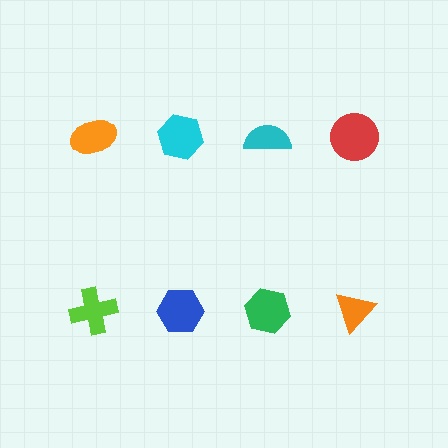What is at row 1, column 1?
An orange ellipse.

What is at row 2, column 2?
A blue hexagon.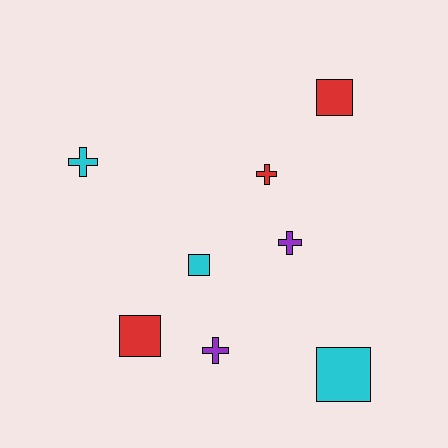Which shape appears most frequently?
Cross, with 4 objects.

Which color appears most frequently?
Cyan, with 3 objects.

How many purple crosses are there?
There are 2 purple crosses.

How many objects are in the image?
There are 8 objects.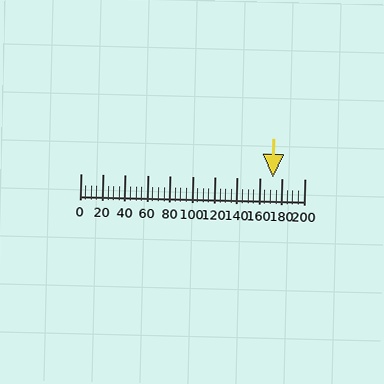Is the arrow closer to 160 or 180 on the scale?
The arrow is closer to 180.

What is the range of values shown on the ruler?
The ruler shows values from 0 to 200.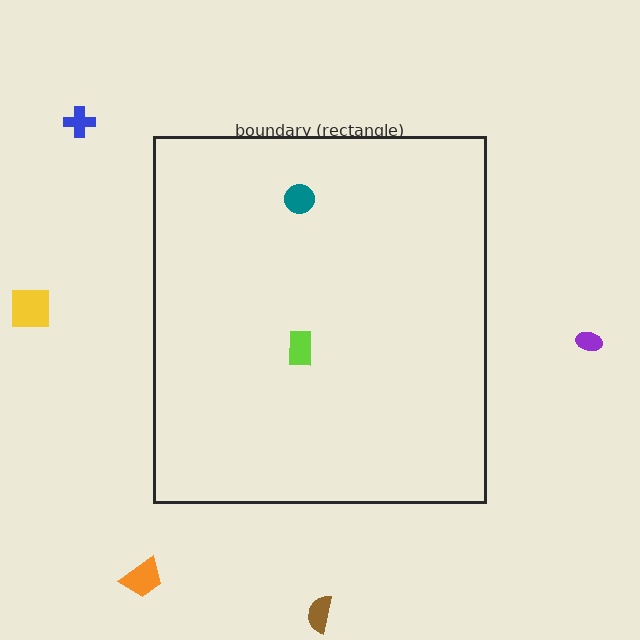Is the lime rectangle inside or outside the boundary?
Inside.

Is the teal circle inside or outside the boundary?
Inside.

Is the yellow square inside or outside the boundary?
Outside.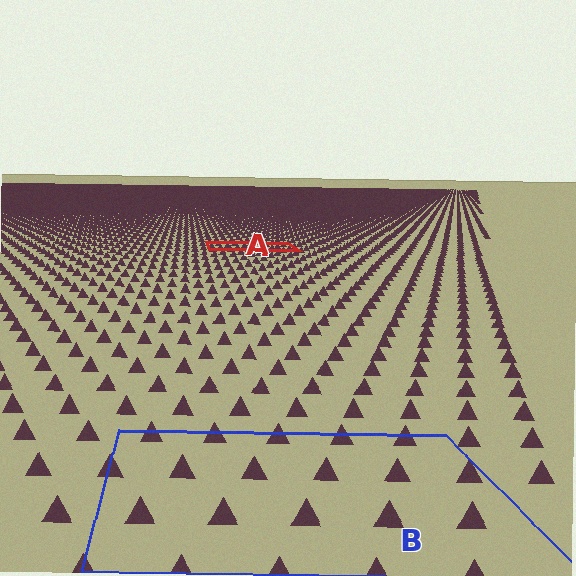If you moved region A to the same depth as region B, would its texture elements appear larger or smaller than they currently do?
They would appear larger. At a closer depth, the same texture elements are projected at a bigger on-screen size.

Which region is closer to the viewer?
Region B is closer. The texture elements there are larger and more spread out.